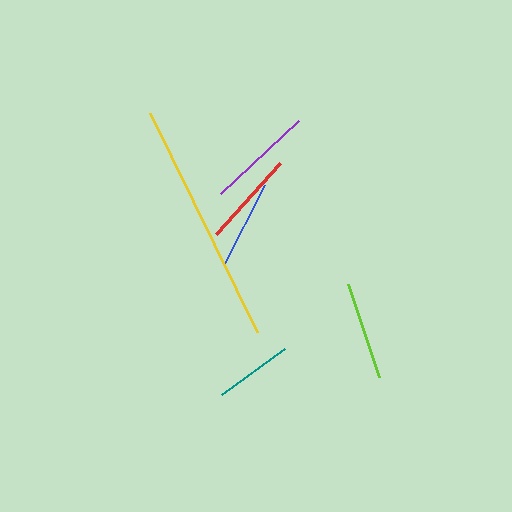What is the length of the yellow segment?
The yellow segment is approximately 244 pixels long.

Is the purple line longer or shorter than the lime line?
The purple line is longer than the lime line.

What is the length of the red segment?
The red segment is approximately 97 pixels long.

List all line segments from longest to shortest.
From longest to shortest: yellow, purple, lime, red, blue, teal.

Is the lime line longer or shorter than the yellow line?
The yellow line is longer than the lime line.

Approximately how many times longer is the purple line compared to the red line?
The purple line is approximately 1.1 times the length of the red line.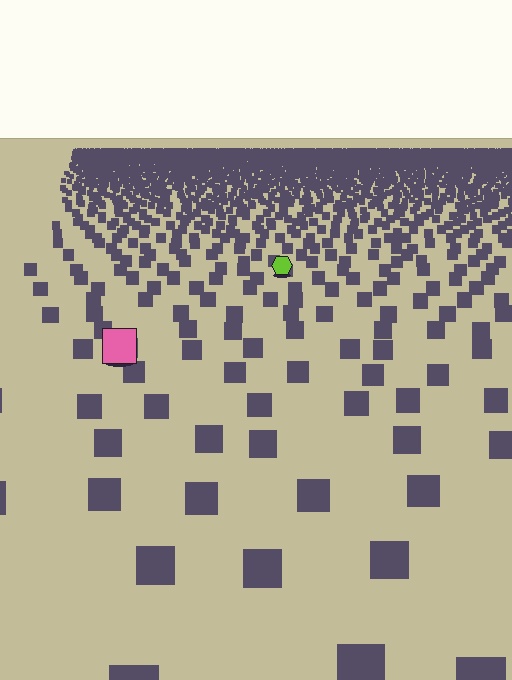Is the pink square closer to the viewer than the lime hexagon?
Yes. The pink square is closer — you can tell from the texture gradient: the ground texture is coarser near it.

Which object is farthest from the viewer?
The lime hexagon is farthest from the viewer. It appears smaller and the ground texture around it is denser.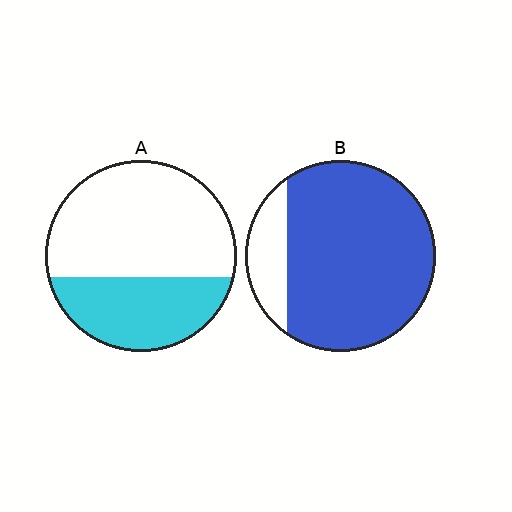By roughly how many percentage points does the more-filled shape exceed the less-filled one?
By roughly 50 percentage points (B over A).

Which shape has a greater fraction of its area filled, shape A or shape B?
Shape B.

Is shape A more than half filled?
No.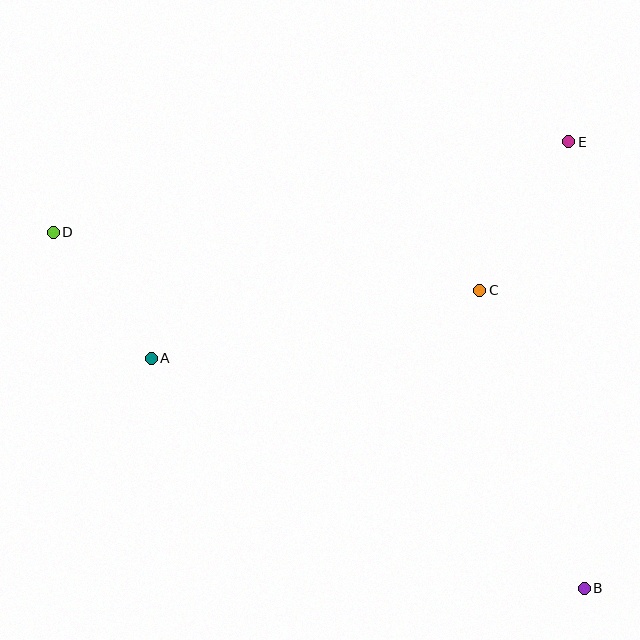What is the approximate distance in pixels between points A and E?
The distance between A and E is approximately 470 pixels.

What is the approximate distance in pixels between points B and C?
The distance between B and C is approximately 316 pixels.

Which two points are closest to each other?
Points A and D are closest to each other.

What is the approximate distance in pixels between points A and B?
The distance between A and B is approximately 490 pixels.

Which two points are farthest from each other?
Points B and D are farthest from each other.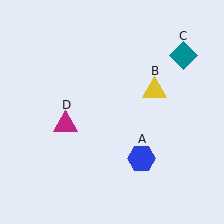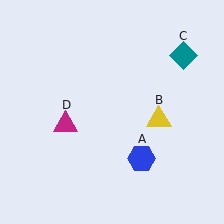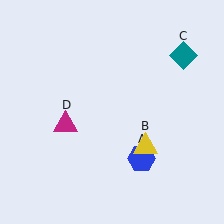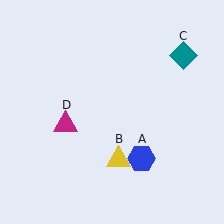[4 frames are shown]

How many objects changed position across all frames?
1 object changed position: yellow triangle (object B).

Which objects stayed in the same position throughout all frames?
Blue hexagon (object A) and teal diamond (object C) and magenta triangle (object D) remained stationary.